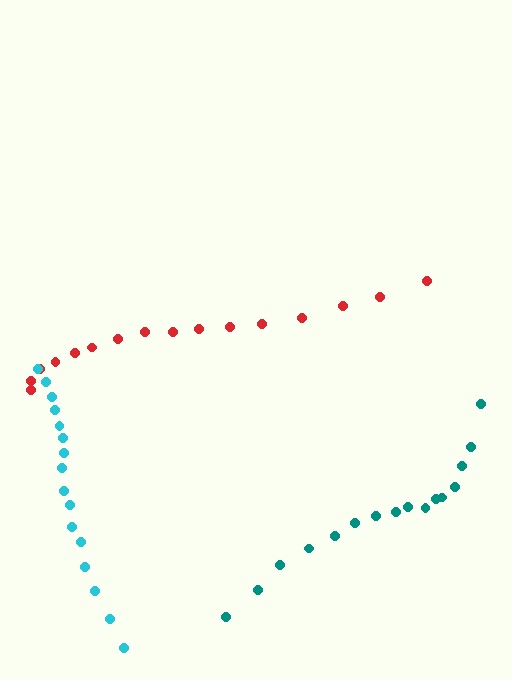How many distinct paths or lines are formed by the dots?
There are 3 distinct paths.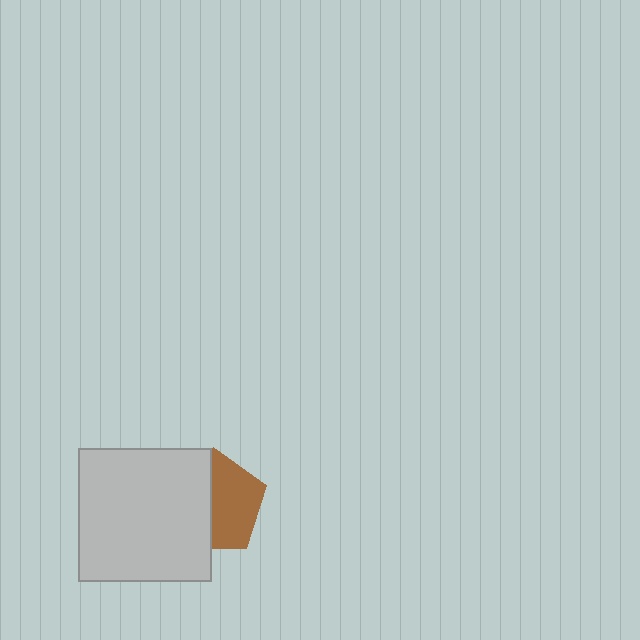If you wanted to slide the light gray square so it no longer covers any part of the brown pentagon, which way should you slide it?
Slide it left — that is the most direct way to separate the two shapes.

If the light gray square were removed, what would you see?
You would see the complete brown pentagon.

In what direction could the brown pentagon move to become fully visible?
The brown pentagon could move right. That would shift it out from behind the light gray square entirely.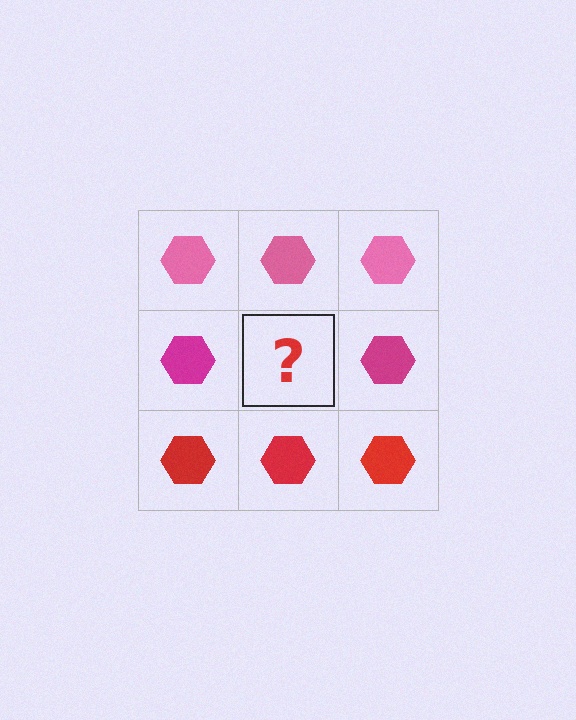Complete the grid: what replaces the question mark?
The question mark should be replaced with a magenta hexagon.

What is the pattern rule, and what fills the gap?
The rule is that each row has a consistent color. The gap should be filled with a magenta hexagon.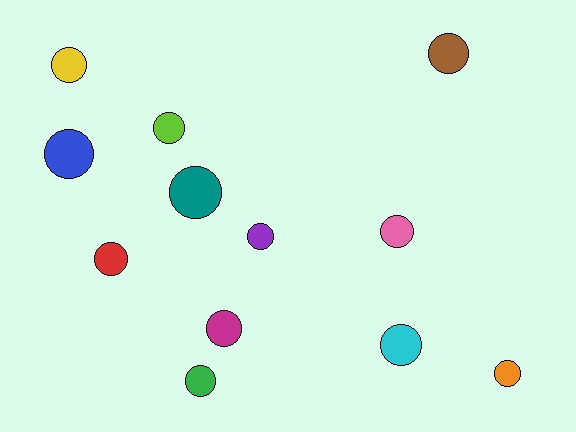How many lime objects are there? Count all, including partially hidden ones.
There is 1 lime object.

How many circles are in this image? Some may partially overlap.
There are 12 circles.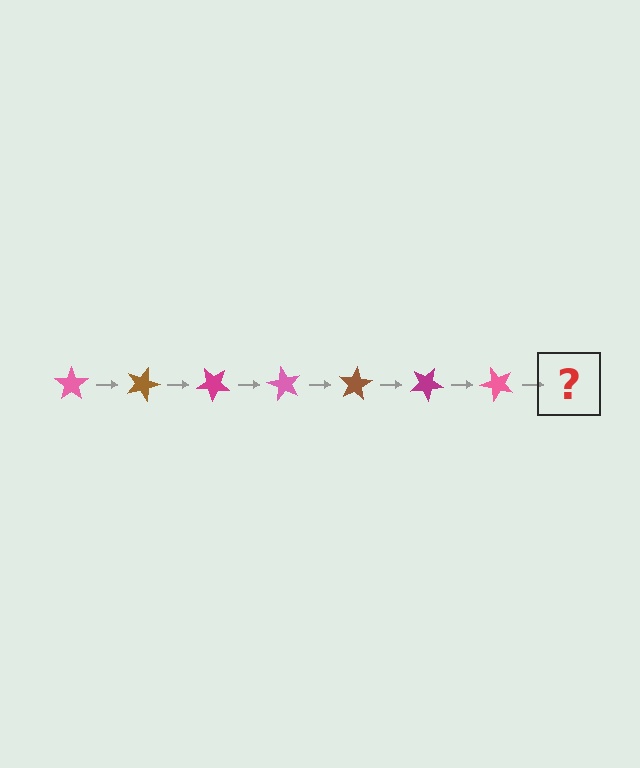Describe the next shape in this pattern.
It should be a brown star, rotated 140 degrees from the start.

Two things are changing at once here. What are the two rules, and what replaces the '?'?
The two rules are that it rotates 20 degrees each step and the color cycles through pink, brown, and magenta. The '?' should be a brown star, rotated 140 degrees from the start.